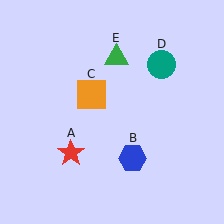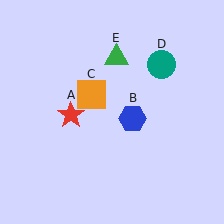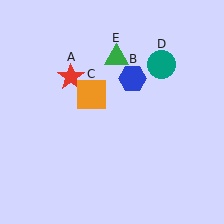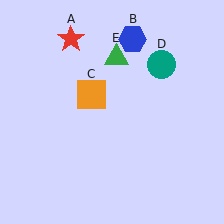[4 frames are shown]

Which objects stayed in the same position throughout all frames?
Orange square (object C) and teal circle (object D) and green triangle (object E) remained stationary.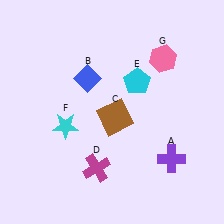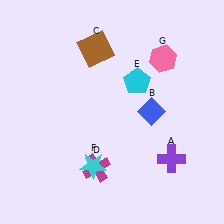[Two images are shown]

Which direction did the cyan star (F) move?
The cyan star (F) moved down.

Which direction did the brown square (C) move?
The brown square (C) moved up.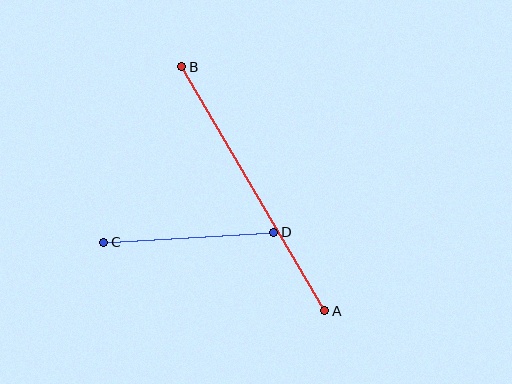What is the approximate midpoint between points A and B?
The midpoint is at approximately (253, 189) pixels.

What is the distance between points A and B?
The distance is approximately 283 pixels.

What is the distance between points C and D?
The distance is approximately 171 pixels.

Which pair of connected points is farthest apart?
Points A and B are farthest apart.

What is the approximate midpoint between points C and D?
The midpoint is at approximately (189, 237) pixels.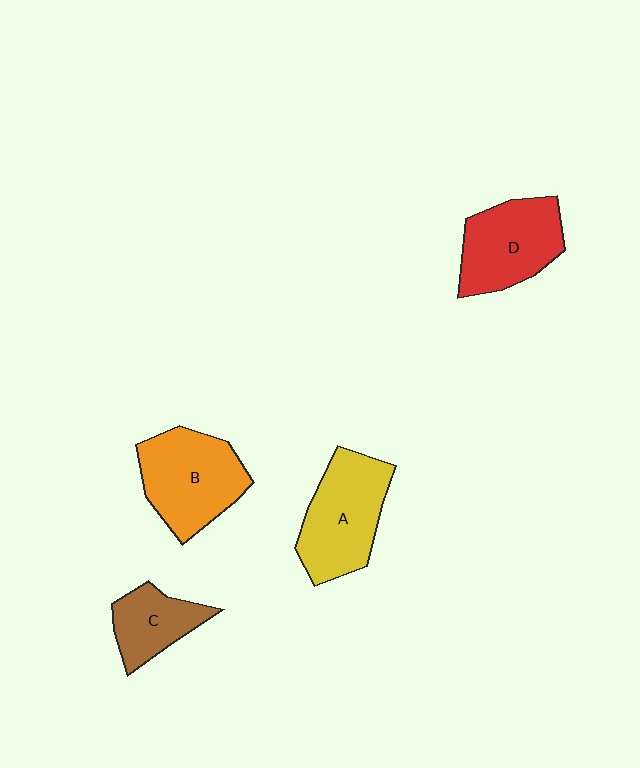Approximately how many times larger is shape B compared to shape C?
Approximately 1.7 times.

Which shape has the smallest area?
Shape C (brown).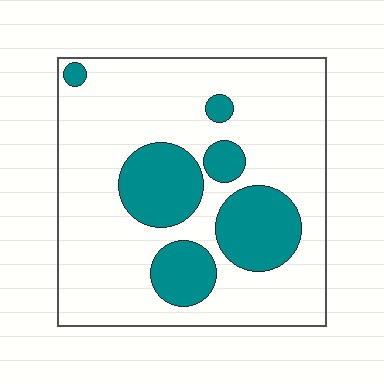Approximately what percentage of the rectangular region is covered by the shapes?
Approximately 25%.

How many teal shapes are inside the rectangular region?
6.